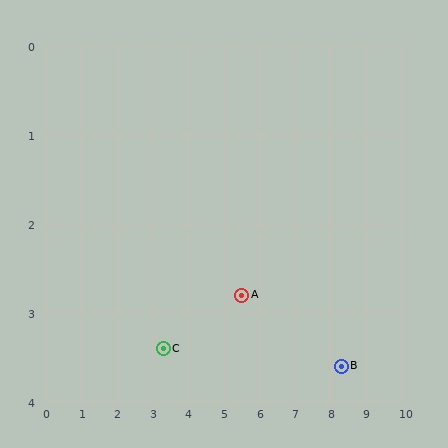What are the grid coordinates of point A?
Point A is at approximately (5.5, 2.8).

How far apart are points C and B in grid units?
Points C and B are about 5.0 grid units apart.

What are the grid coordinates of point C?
Point C is at approximately (3.3, 3.4).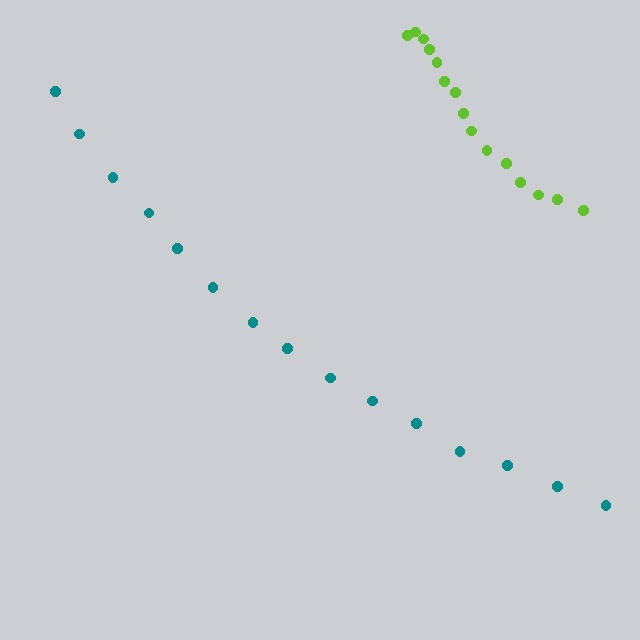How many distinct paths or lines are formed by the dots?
There are 2 distinct paths.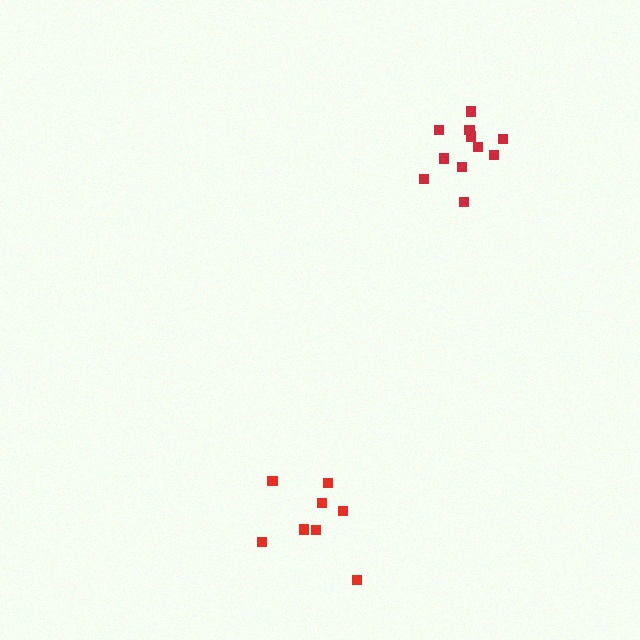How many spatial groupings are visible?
There are 2 spatial groupings.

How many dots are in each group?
Group 1: 11 dots, Group 2: 8 dots (19 total).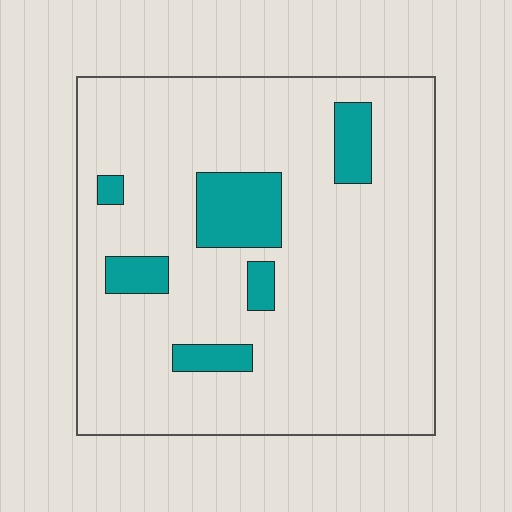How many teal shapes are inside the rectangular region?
6.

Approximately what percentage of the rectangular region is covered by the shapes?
Approximately 15%.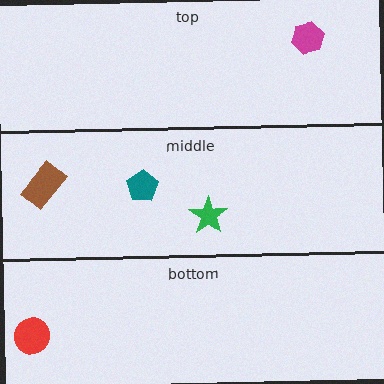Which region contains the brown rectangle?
The middle region.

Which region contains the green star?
The middle region.